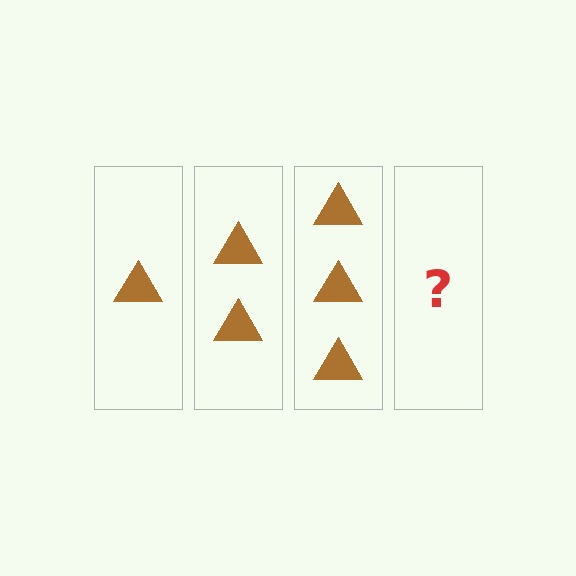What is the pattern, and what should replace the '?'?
The pattern is that each step adds one more triangle. The '?' should be 4 triangles.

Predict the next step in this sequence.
The next step is 4 triangles.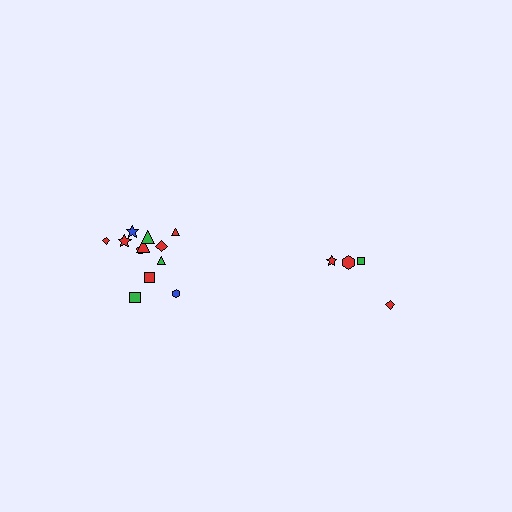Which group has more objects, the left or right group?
The left group.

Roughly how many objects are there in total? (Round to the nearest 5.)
Roughly 15 objects in total.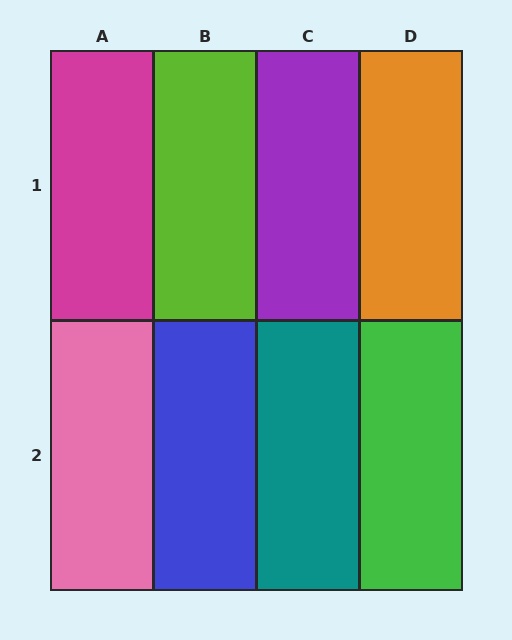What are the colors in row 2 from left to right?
Pink, blue, teal, green.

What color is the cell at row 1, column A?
Magenta.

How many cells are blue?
1 cell is blue.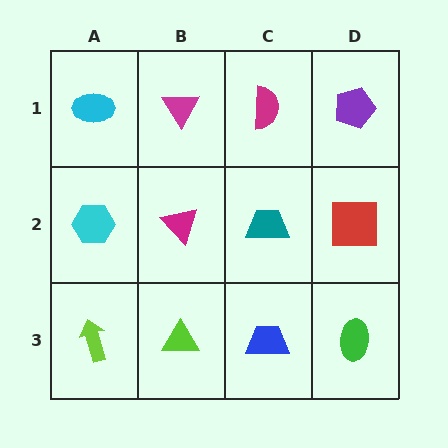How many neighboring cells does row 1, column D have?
2.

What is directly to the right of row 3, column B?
A blue trapezoid.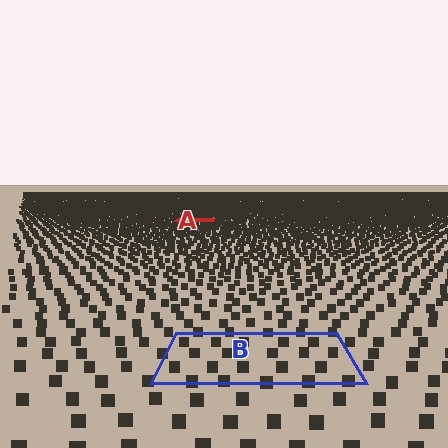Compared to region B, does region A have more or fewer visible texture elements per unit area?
Region A has more texture elements per unit area — they are packed more densely because it is farther away.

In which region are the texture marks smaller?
The texture marks are smaller in region A, because it is farther away.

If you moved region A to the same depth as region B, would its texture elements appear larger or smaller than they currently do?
They would appear larger. At a closer depth, the same texture elements are projected at a bigger on-screen size.